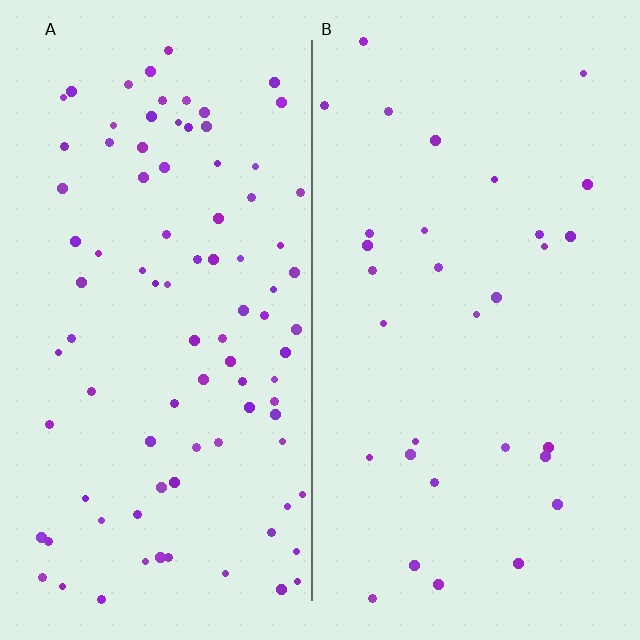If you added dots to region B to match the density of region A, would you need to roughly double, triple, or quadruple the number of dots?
Approximately triple.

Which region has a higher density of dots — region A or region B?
A (the left).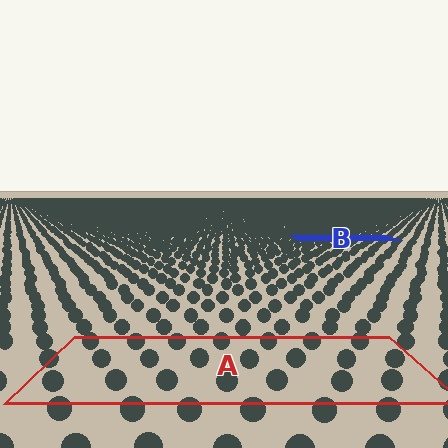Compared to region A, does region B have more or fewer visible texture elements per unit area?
Region B has more texture elements per unit area — they are packed more densely because it is farther away.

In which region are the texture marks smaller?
The texture marks are smaller in region B, because it is farther away.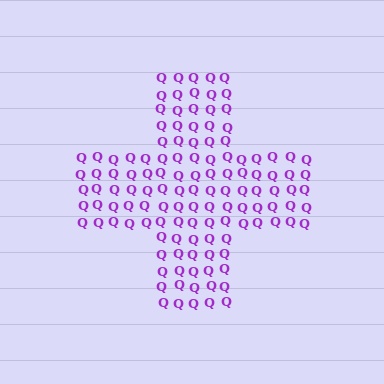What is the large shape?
The large shape is a cross.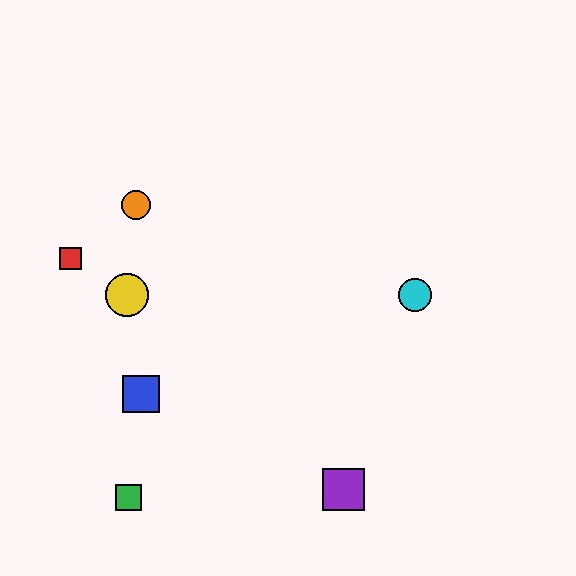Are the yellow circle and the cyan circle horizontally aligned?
Yes, both are at y≈295.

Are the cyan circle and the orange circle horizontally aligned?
No, the cyan circle is at y≈295 and the orange circle is at y≈205.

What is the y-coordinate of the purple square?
The purple square is at y≈490.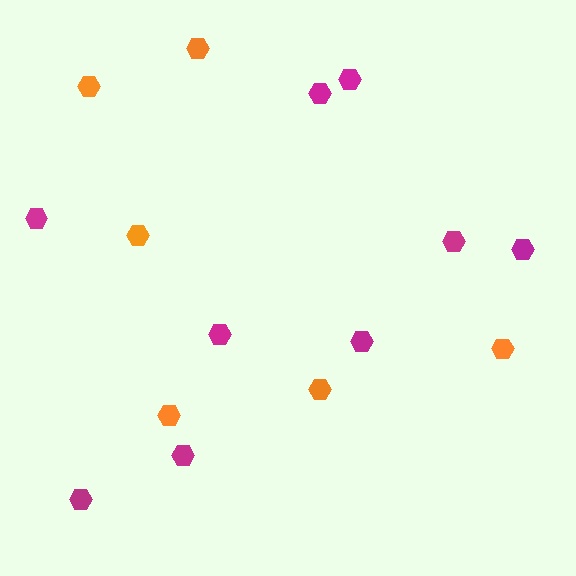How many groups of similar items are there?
There are 2 groups: one group of magenta hexagons (9) and one group of orange hexagons (6).